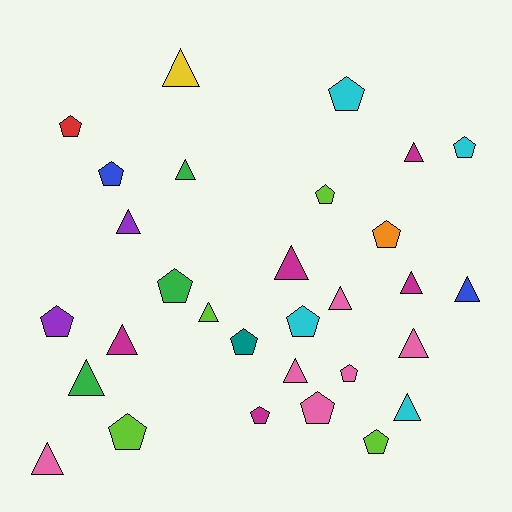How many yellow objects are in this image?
There is 1 yellow object.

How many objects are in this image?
There are 30 objects.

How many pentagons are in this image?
There are 15 pentagons.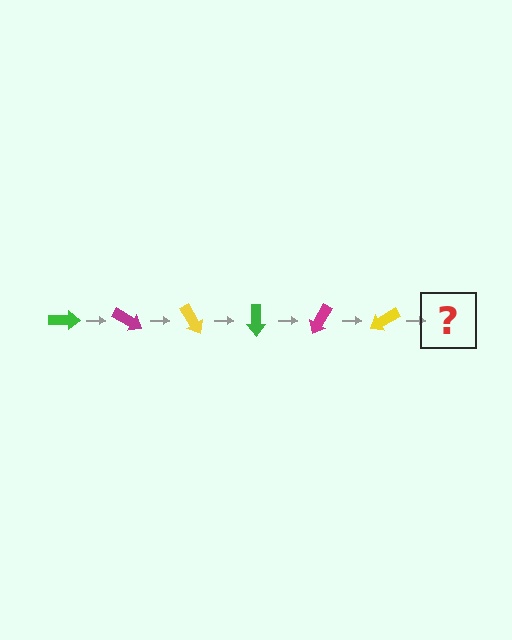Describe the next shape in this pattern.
It should be a green arrow, rotated 180 degrees from the start.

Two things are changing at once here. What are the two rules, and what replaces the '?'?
The two rules are that it rotates 30 degrees each step and the color cycles through green, magenta, and yellow. The '?' should be a green arrow, rotated 180 degrees from the start.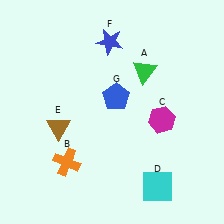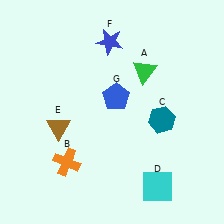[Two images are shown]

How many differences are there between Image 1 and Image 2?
There is 1 difference between the two images.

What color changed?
The hexagon (C) changed from magenta in Image 1 to teal in Image 2.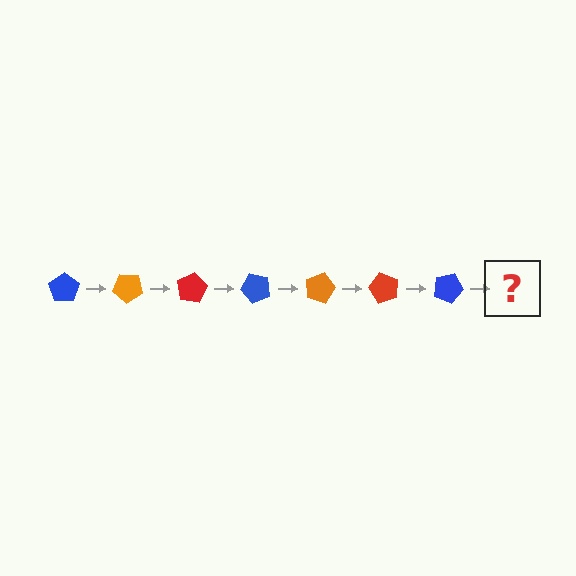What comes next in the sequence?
The next element should be an orange pentagon, rotated 280 degrees from the start.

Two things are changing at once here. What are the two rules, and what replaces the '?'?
The two rules are that it rotates 40 degrees each step and the color cycles through blue, orange, and red. The '?' should be an orange pentagon, rotated 280 degrees from the start.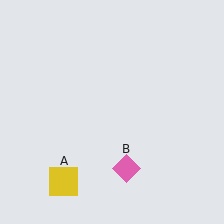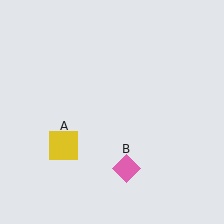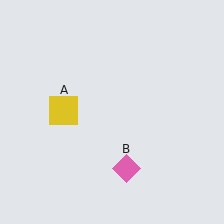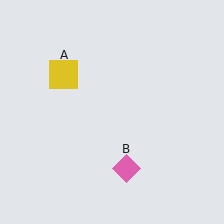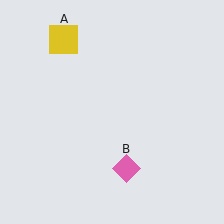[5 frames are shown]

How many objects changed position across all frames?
1 object changed position: yellow square (object A).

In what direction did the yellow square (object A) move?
The yellow square (object A) moved up.